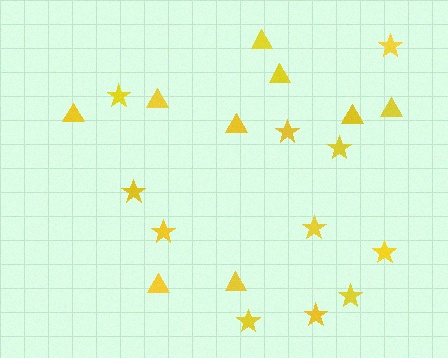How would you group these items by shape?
There are 2 groups: one group of stars (11) and one group of triangles (9).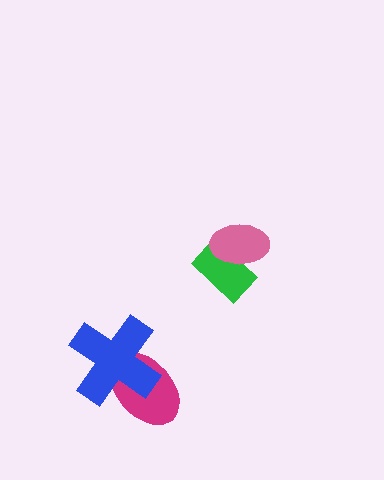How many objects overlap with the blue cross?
1 object overlaps with the blue cross.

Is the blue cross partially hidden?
No, no other shape covers it.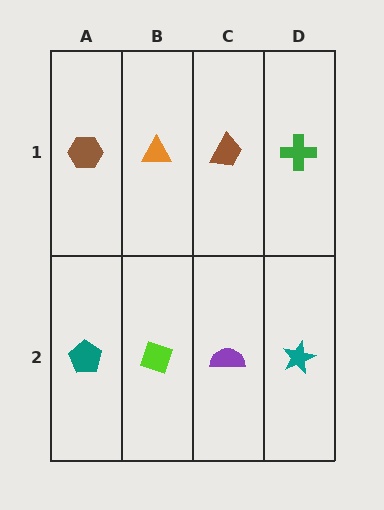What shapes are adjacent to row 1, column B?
A lime diamond (row 2, column B), a brown hexagon (row 1, column A), a brown trapezoid (row 1, column C).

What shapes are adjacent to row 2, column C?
A brown trapezoid (row 1, column C), a lime diamond (row 2, column B), a teal star (row 2, column D).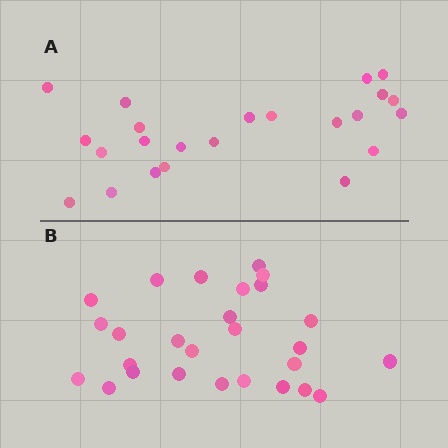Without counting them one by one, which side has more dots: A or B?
Region B (the bottom region) has more dots.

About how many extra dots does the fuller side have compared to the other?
Region B has about 4 more dots than region A.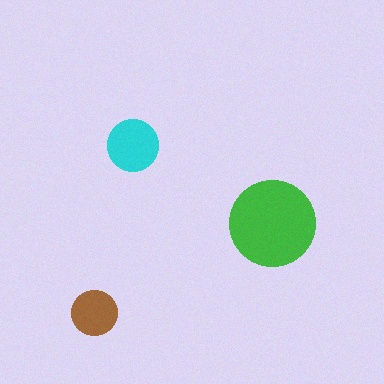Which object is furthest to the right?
The green circle is rightmost.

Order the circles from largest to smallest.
the green one, the cyan one, the brown one.